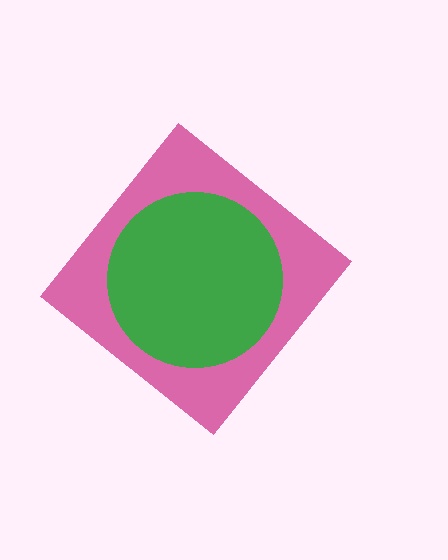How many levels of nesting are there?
2.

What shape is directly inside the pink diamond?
The green circle.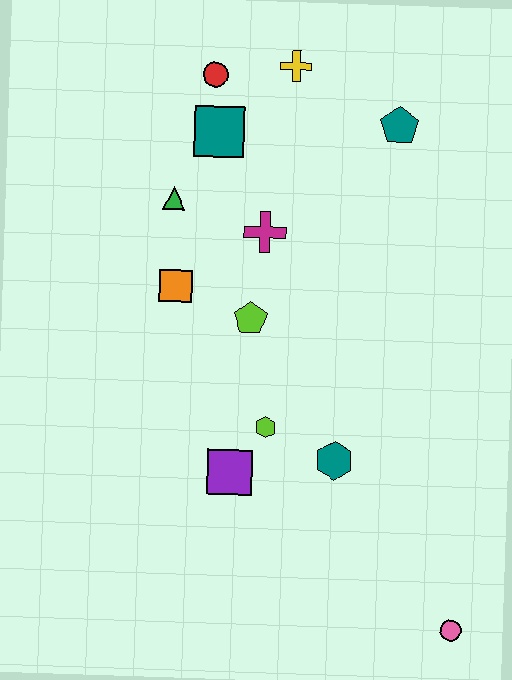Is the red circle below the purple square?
No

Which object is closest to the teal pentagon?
The yellow cross is closest to the teal pentagon.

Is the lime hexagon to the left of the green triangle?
No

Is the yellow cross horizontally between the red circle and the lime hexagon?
No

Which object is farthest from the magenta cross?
The pink circle is farthest from the magenta cross.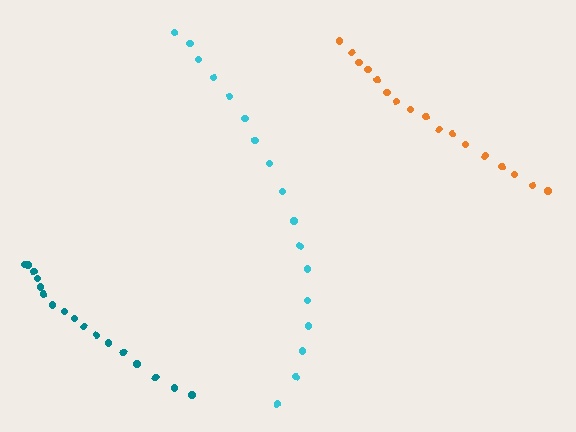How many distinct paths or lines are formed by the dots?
There are 3 distinct paths.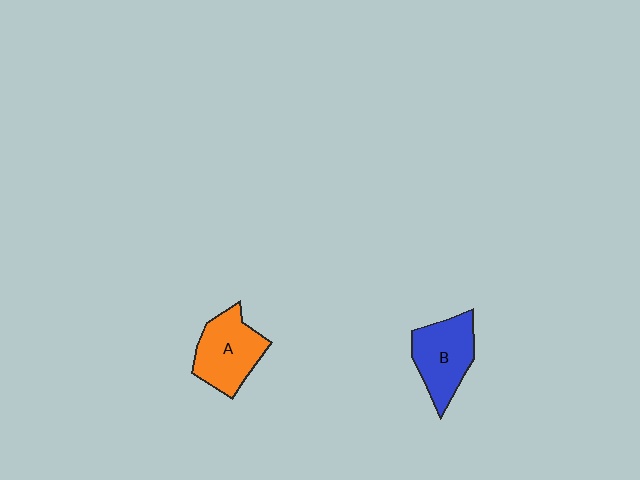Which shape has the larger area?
Shape A (orange).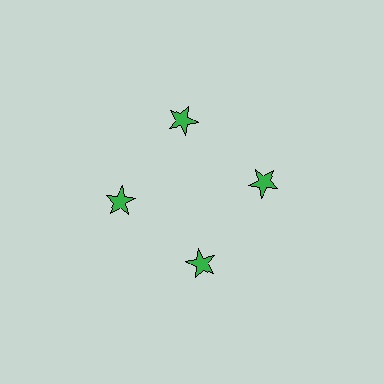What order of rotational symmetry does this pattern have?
This pattern has 4-fold rotational symmetry.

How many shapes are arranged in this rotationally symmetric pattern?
There are 4 shapes, arranged in 4 groups of 1.